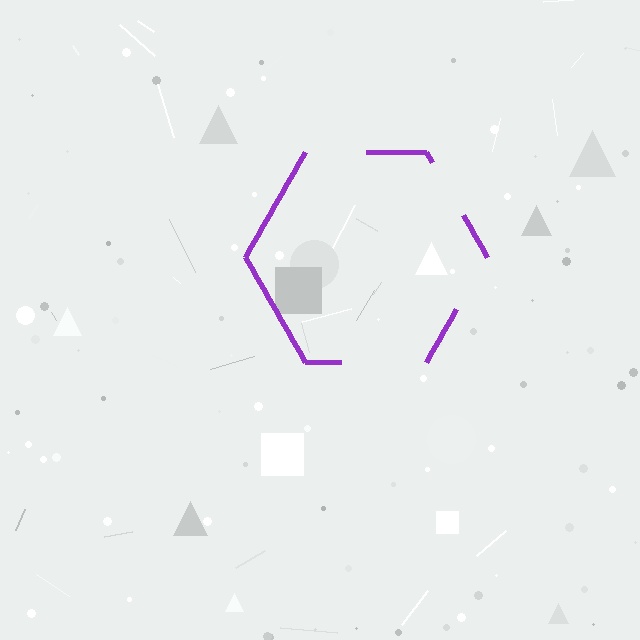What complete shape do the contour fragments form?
The contour fragments form a hexagon.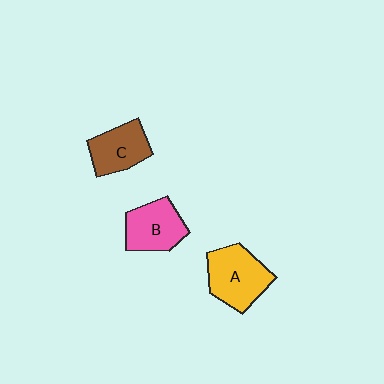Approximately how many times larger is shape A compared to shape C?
Approximately 1.3 times.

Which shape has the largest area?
Shape A (yellow).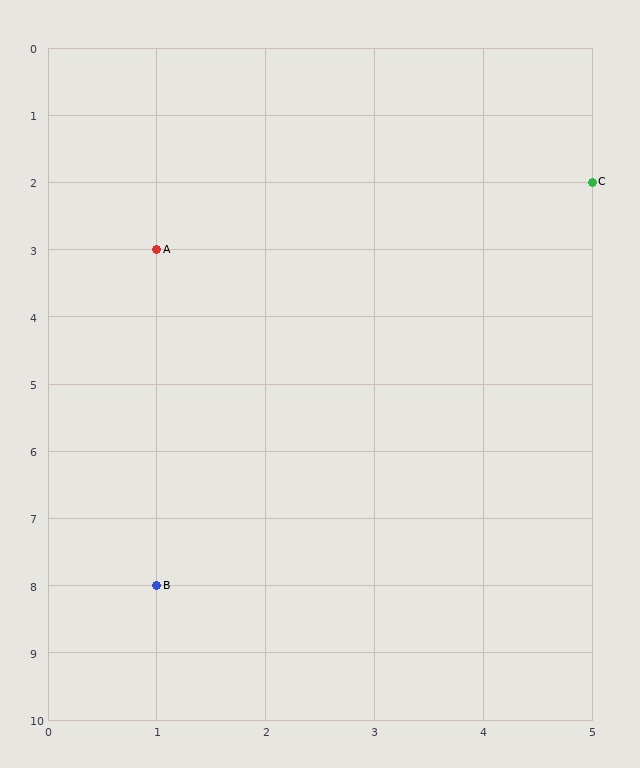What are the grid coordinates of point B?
Point B is at grid coordinates (1, 8).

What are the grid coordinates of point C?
Point C is at grid coordinates (5, 2).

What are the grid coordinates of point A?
Point A is at grid coordinates (1, 3).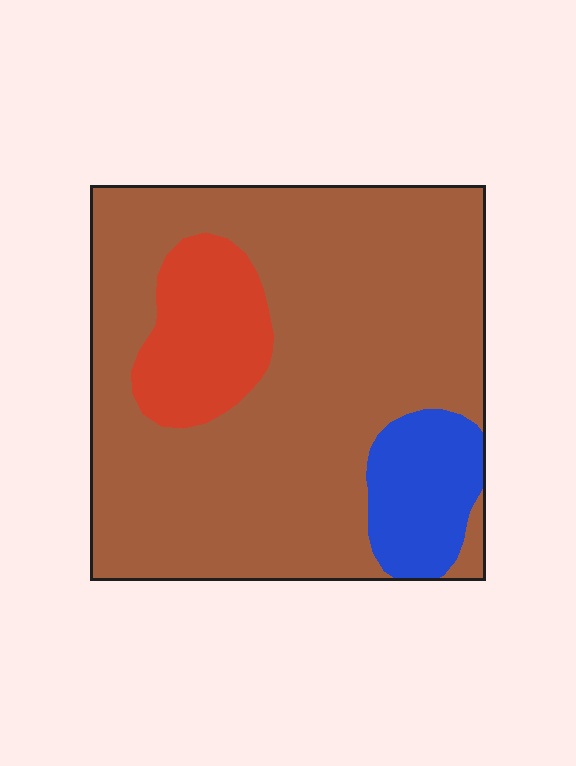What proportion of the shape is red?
Red covers around 15% of the shape.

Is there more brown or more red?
Brown.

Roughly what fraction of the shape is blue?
Blue takes up less than a quarter of the shape.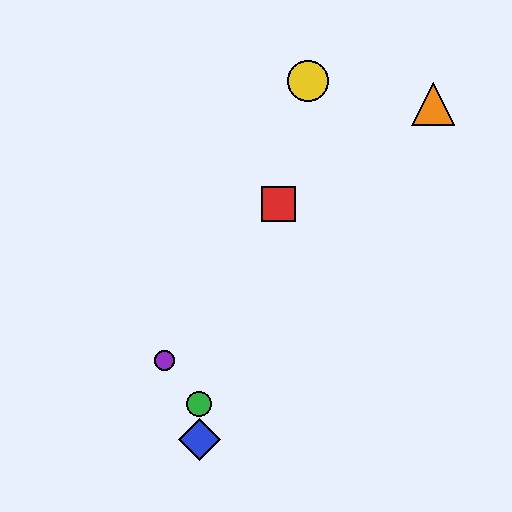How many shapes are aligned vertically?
2 shapes (the blue diamond, the green circle) are aligned vertically.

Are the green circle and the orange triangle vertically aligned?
No, the green circle is at x≈199 and the orange triangle is at x≈433.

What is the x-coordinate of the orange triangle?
The orange triangle is at x≈433.